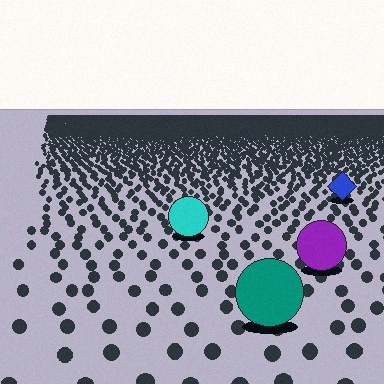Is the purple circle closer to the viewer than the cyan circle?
Yes. The purple circle is closer — you can tell from the texture gradient: the ground texture is coarser near it.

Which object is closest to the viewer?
The teal circle is closest. The texture marks near it are larger and more spread out.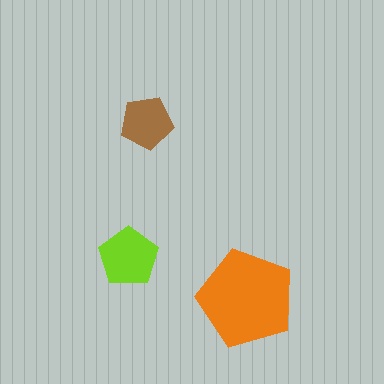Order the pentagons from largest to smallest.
the orange one, the lime one, the brown one.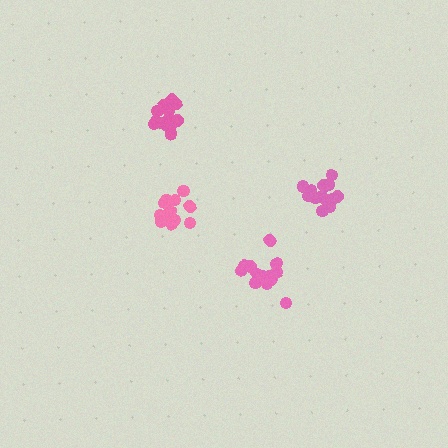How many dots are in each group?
Group 1: 13 dots, Group 2: 14 dots, Group 3: 14 dots, Group 4: 14 dots (55 total).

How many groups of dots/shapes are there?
There are 4 groups.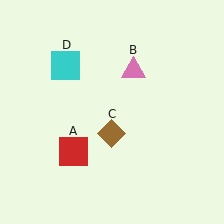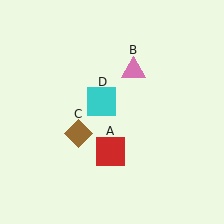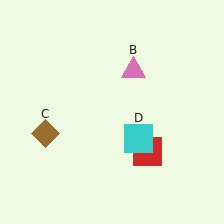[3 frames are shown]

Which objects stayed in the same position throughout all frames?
Pink triangle (object B) remained stationary.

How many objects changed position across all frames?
3 objects changed position: red square (object A), brown diamond (object C), cyan square (object D).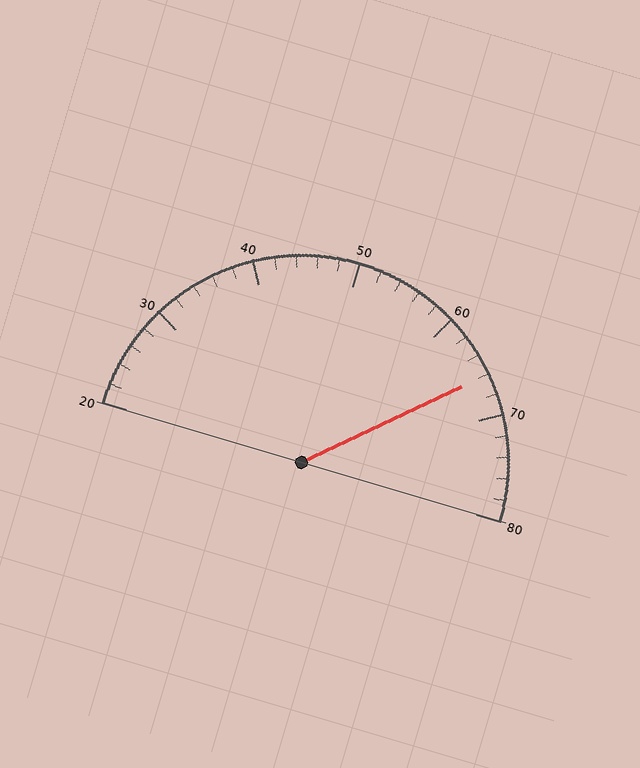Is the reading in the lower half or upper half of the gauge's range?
The reading is in the upper half of the range (20 to 80).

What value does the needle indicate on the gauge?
The needle indicates approximately 66.